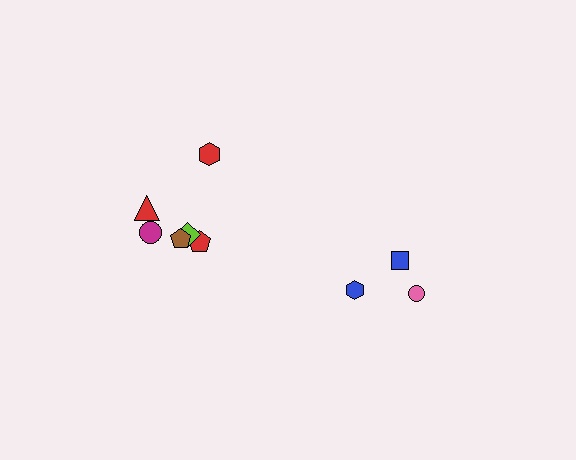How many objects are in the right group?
There are 3 objects.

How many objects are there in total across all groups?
There are 9 objects.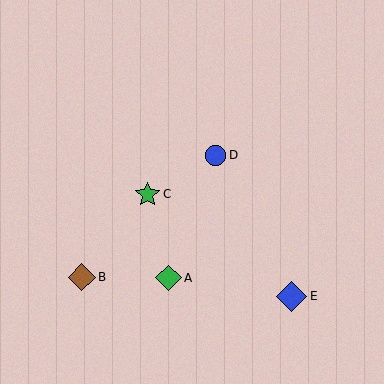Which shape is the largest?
The blue diamond (labeled E) is the largest.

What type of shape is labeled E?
Shape E is a blue diamond.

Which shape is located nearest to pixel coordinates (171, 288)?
The green diamond (labeled A) at (168, 278) is nearest to that location.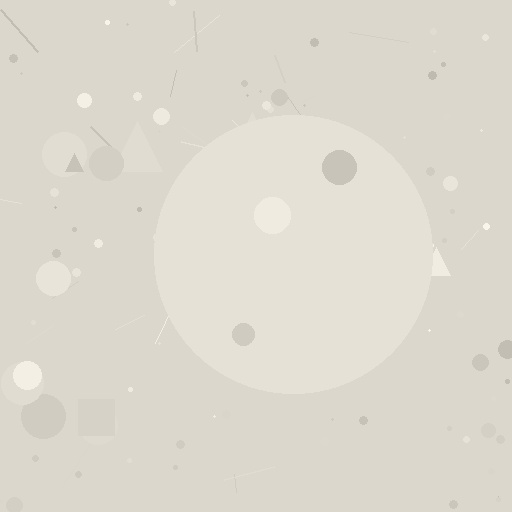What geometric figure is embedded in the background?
A circle is embedded in the background.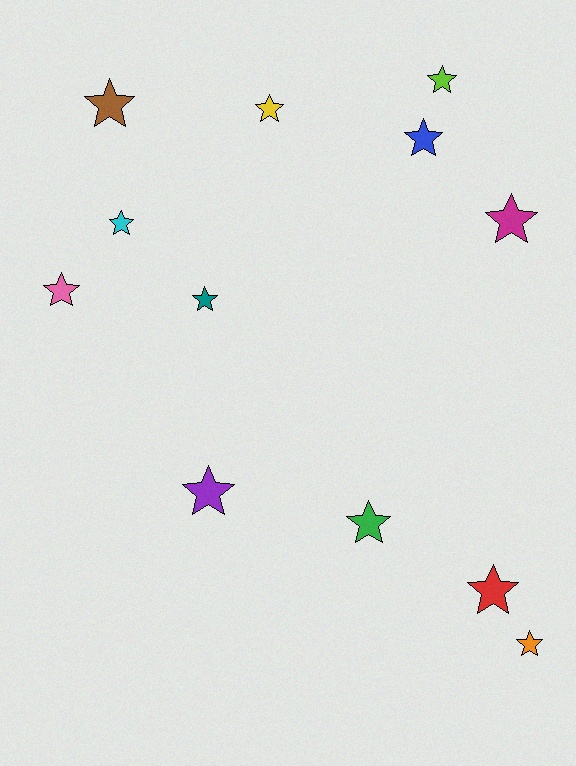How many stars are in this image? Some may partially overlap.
There are 12 stars.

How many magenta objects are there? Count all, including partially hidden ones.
There is 1 magenta object.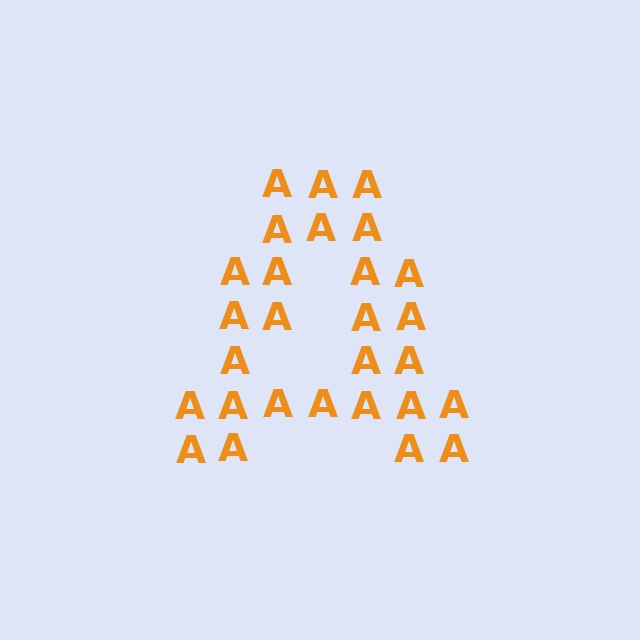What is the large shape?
The large shape is the letter A.